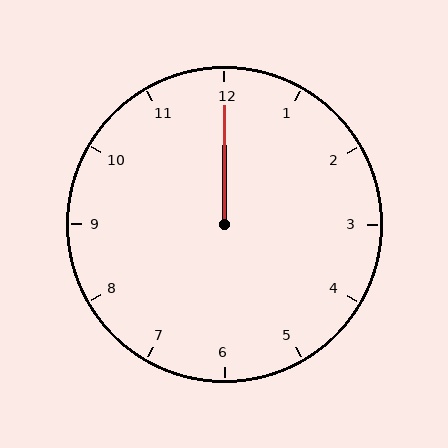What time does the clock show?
12:00.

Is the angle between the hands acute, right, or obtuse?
It is acute.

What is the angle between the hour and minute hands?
Approximately 0 degrees.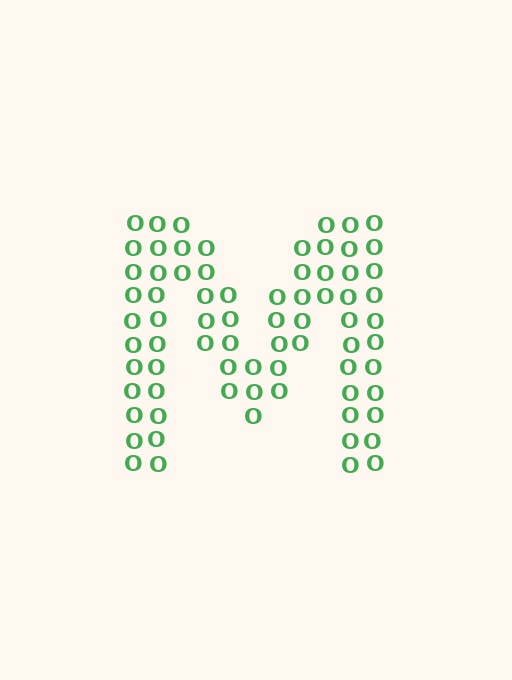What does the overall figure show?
The overall figure shows the letter M.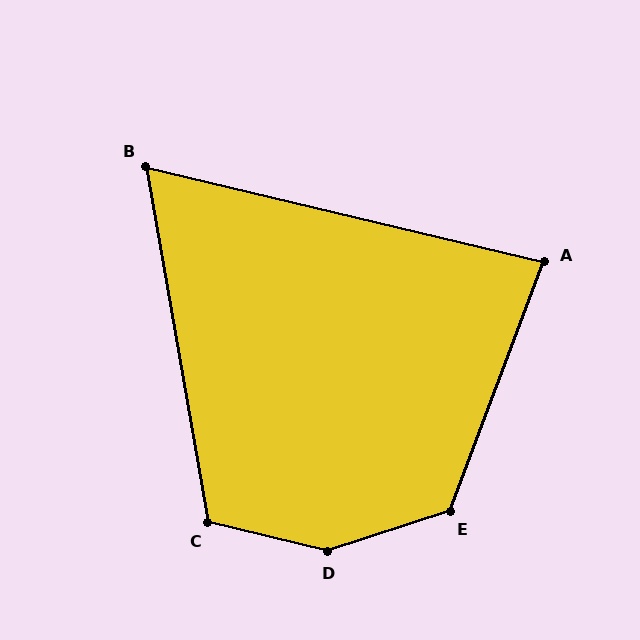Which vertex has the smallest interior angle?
B, at approximately 67 degrees.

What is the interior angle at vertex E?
Approximately 129 degrees (obtuse).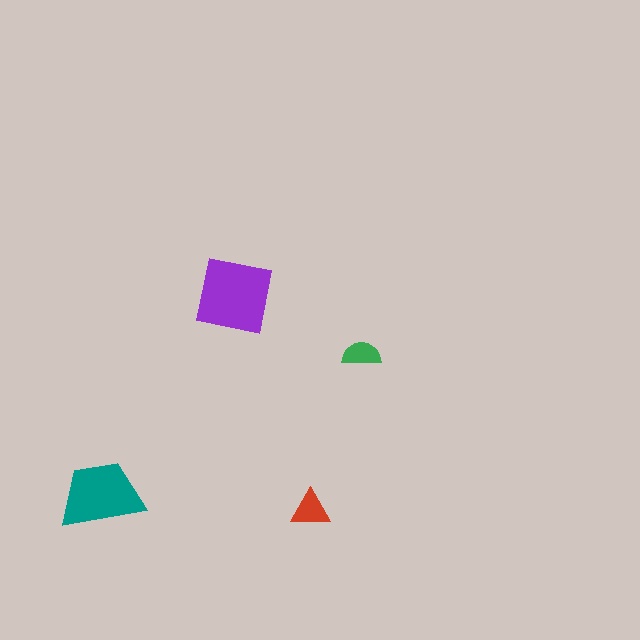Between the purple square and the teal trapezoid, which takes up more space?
The purple square.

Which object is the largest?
The purple square.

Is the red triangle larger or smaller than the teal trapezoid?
Smaller.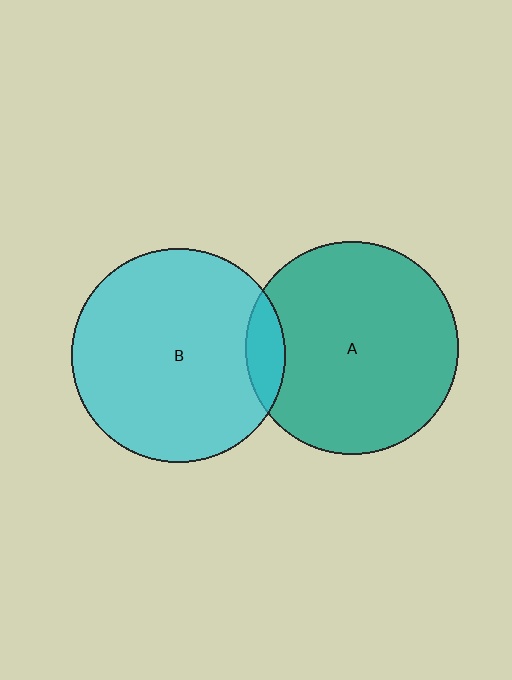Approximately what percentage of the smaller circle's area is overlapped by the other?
Approximately 10%.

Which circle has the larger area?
Circle B (cyan).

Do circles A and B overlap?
Yes.